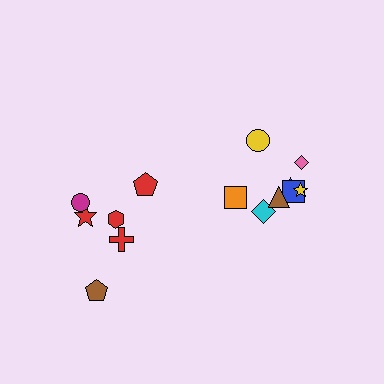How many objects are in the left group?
There are 6 objects.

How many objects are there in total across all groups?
There are 14 objects.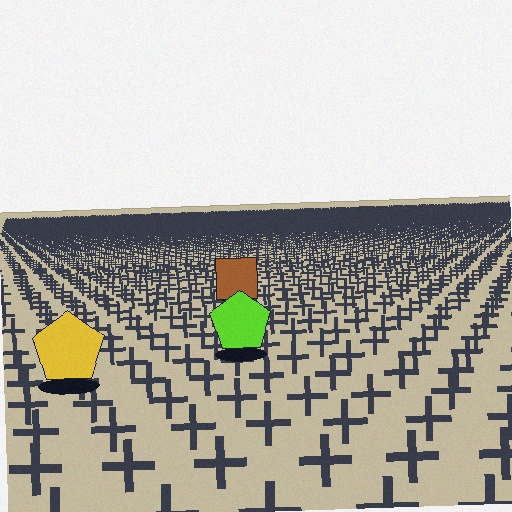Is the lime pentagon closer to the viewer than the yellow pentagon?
No. The yellow pentagon is closer — you can tell from the texture gradient: the ground texture is coarser near it.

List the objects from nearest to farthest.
From nearest to farthest: the yellow pentagon, the lime pentagon, the brown square.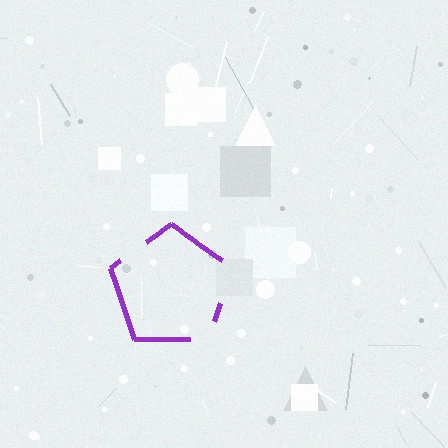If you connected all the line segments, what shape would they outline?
They would outline a pentagon.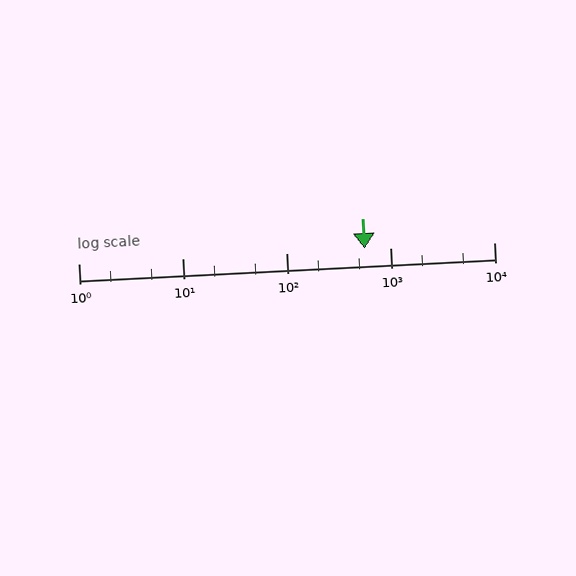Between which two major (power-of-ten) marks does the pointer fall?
The pointer is between 100 and 1000.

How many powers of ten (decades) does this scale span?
The scale spans 4 decades, from 1 to 10000.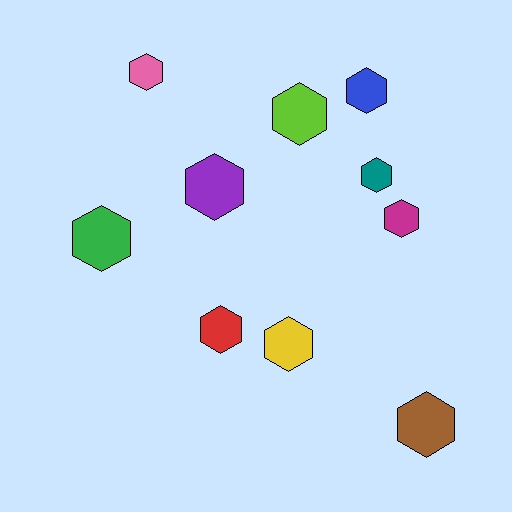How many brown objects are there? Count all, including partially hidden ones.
There is 1 brown object.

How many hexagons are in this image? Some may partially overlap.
There are 10 hexagons.